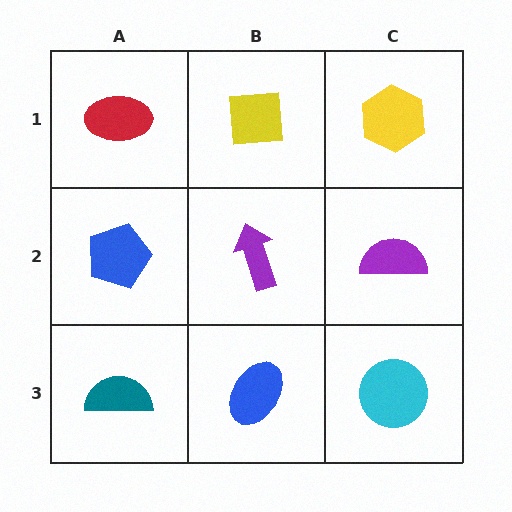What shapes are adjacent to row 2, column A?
A red ellipse (row 1, column A), a teal semicircle (row 3, column A), a purple arrow (row 2, column B).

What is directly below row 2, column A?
A teal semicircle.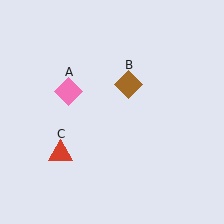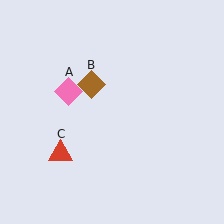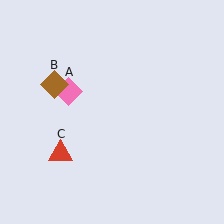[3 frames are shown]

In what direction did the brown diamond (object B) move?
The brown diamond (object B) moved left.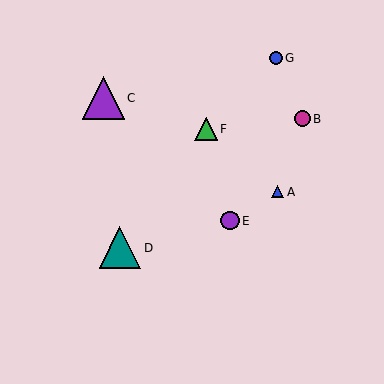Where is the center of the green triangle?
The center of the green triangle is at (206, 129).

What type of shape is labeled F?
Shape F is a green triangle.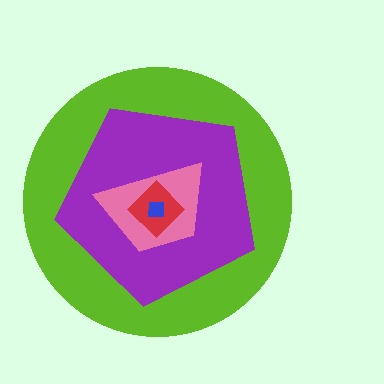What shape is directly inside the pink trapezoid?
The red diamond.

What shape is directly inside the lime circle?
The purple pentagon.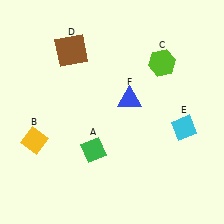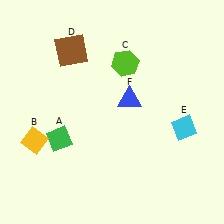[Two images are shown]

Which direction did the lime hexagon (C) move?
The lime hexagon (C) moved left.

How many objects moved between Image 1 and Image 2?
2 objects moved between the two images.